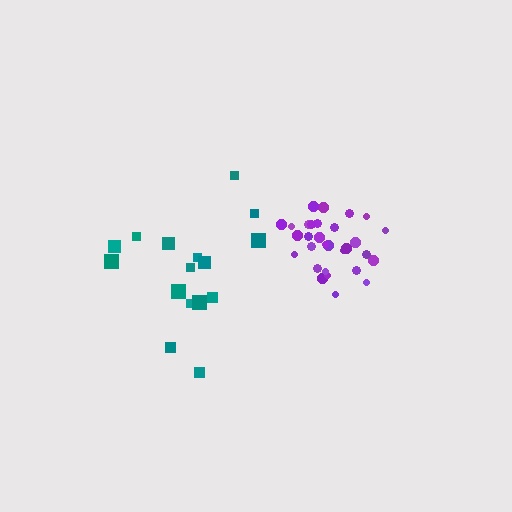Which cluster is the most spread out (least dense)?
Teal.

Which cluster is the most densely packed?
Purple.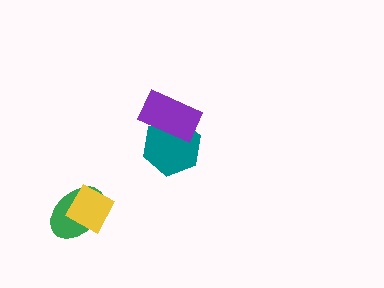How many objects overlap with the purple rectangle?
1 object overlaps with the purple rectangle.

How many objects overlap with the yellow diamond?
1 object overlaps with the yellow diamond.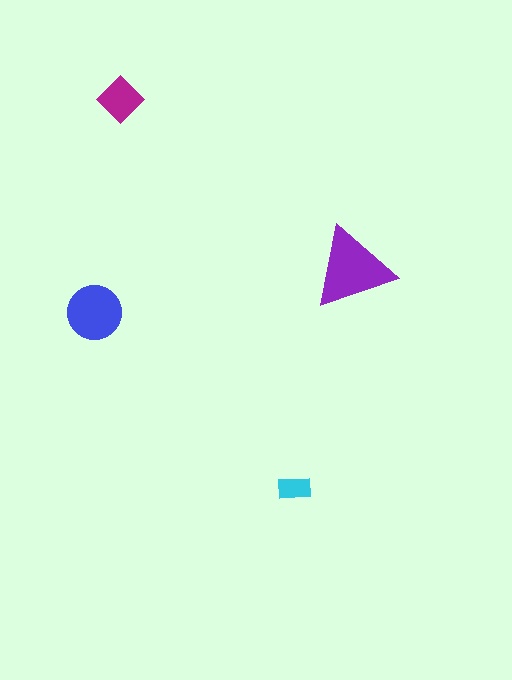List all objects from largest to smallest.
The purple triangle, the blue circle, the magenta diamond, the cyan rectangle.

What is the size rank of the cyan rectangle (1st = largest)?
4th.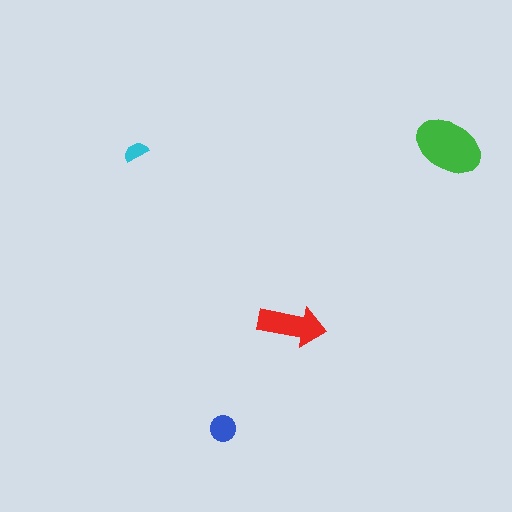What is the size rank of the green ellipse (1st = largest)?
1st.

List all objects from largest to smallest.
The green ellipse, the red arrow, the blue circle, the cyan semicircle.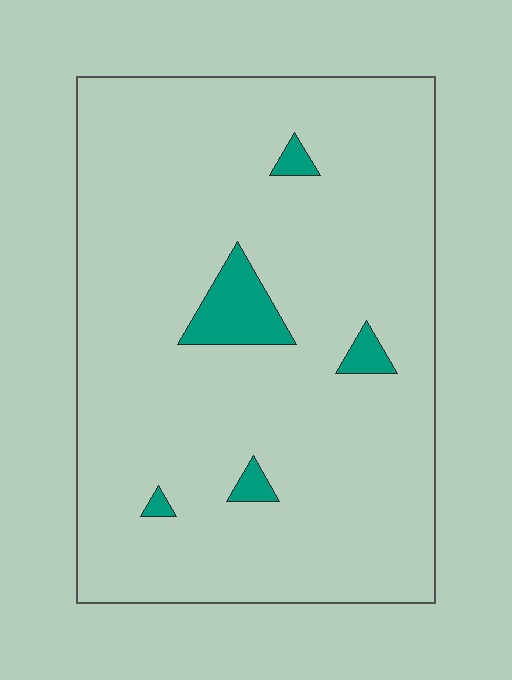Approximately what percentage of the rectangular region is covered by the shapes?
Approximately 5%.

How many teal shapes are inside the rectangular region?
5.